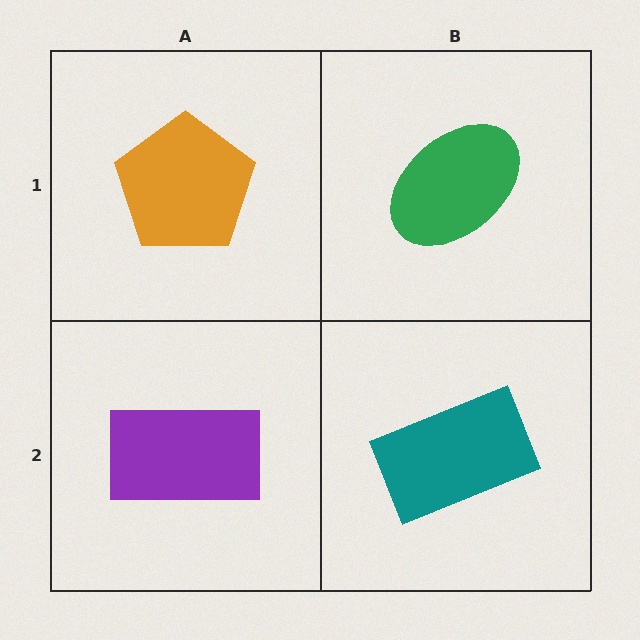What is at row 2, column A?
A purple rectangle.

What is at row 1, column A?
An orange pentagon.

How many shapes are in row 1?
2 shapes.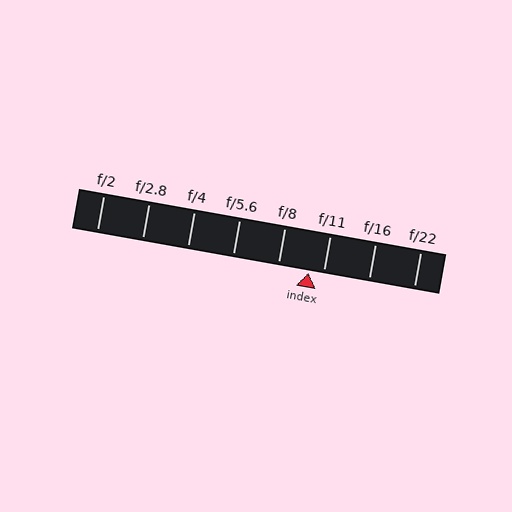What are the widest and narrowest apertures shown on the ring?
The widest aperture shown is f/2 and the narrowest is f/22.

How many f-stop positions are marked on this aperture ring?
There are 8 f-stop positions marked.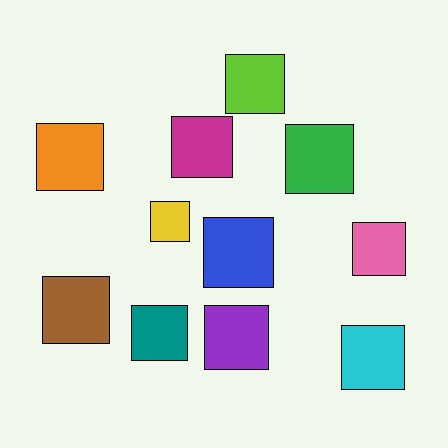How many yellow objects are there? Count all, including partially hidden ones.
There is 1 yellow object.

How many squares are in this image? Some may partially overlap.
There are 11 squares.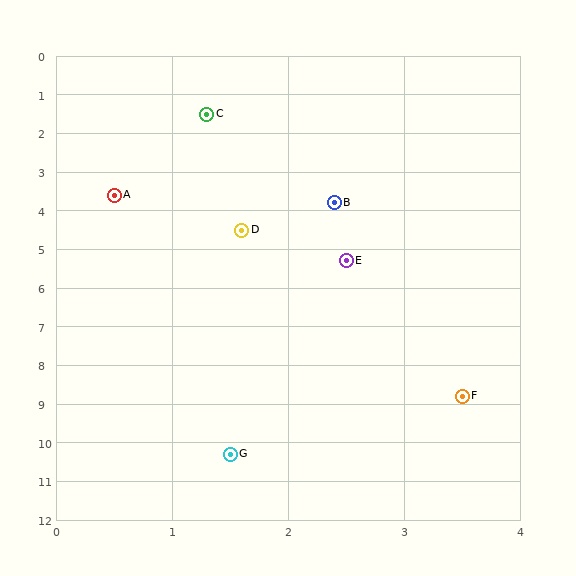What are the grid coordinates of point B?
Point B is at approximately (2.4, 3.8).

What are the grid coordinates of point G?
Point G is at approximately (1.5, 10.3).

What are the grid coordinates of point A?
Point A is at approximately (0.5, 3.6).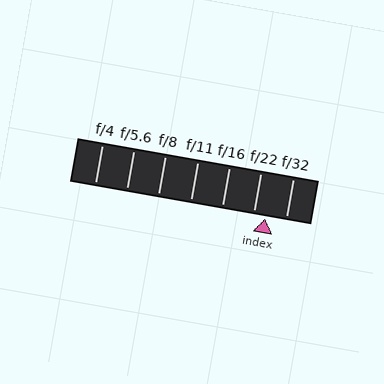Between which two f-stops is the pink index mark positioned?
The index mark is between f/22 and f/32.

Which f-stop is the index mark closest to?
The index mark is closest to f/22.